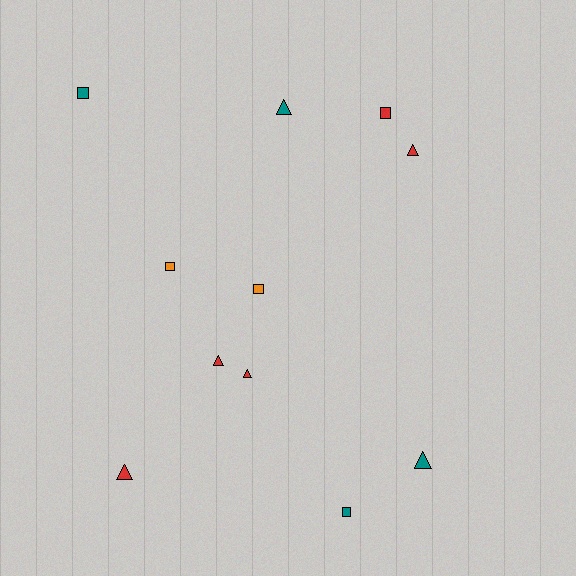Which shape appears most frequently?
Triangle, with 6 objects.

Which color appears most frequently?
Red, with 5 objects.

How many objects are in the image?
There are 11 objects.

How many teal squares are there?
There are 2 teal squares.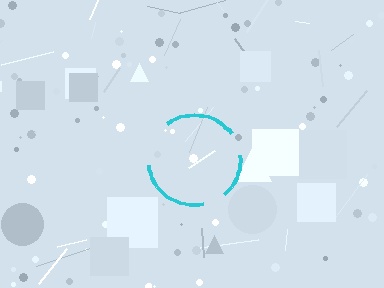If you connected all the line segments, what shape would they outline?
They would outline a circle.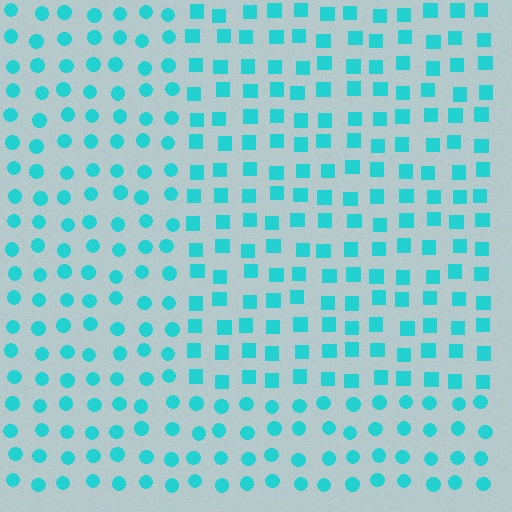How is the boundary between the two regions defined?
The boundary is defined by a change in element shape: squares inside vs. circles outside. All elements share the same color and spacing.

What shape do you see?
I see a rectangle.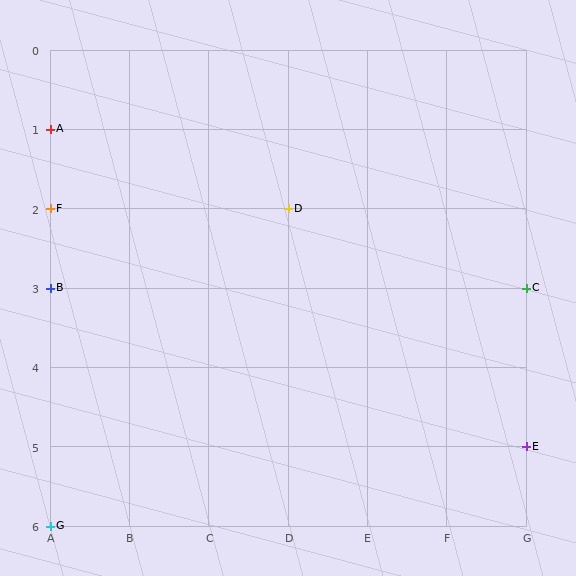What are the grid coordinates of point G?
Point G is at grid coordinates (A, 6).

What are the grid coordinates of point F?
Point F is at grid coordinates (A, 2).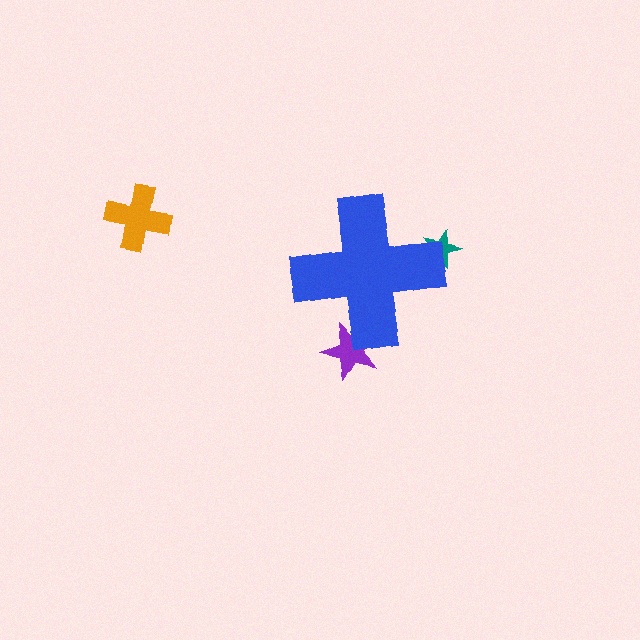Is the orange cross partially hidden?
No, the orange cross is fully visible.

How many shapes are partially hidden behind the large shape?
2 shapes are partially hidden.